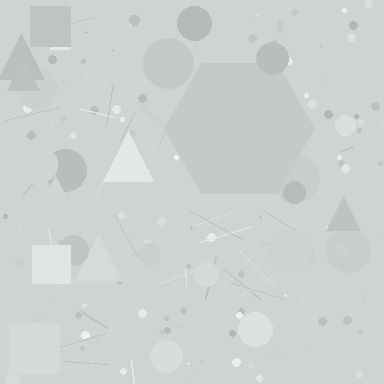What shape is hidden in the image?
A hexagon is hidden in the image.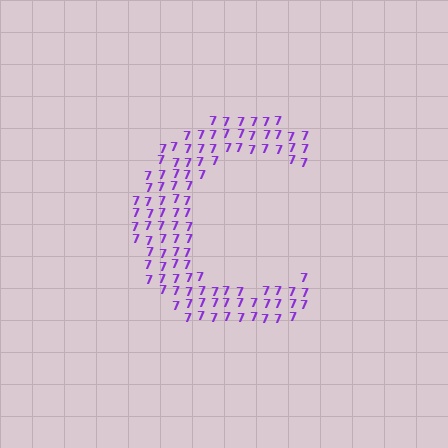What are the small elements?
The small elements are digit 7's.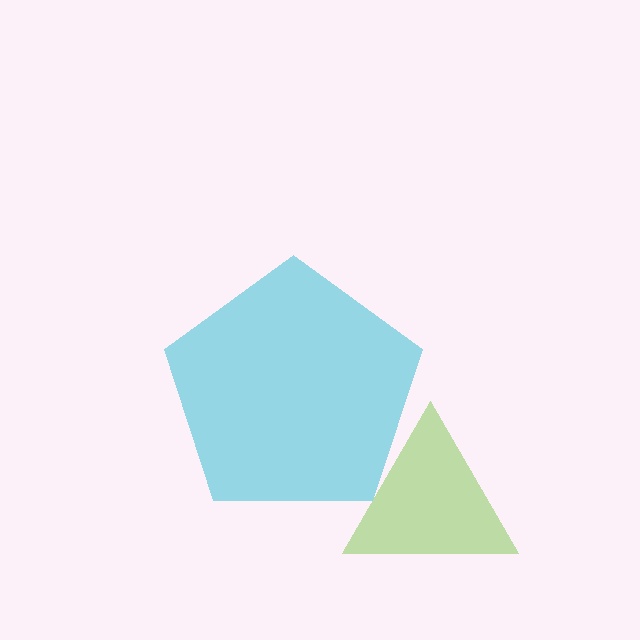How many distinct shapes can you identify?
There are 2 distinct shapes: a cyan pentagon, a lime triangle.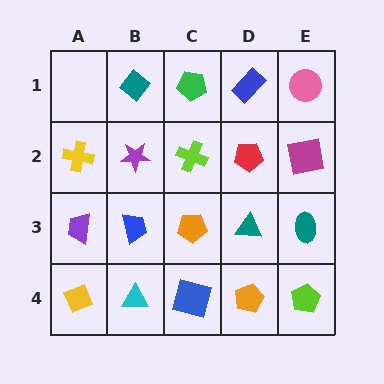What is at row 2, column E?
A magenta square.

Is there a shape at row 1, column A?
No, that cell is empty.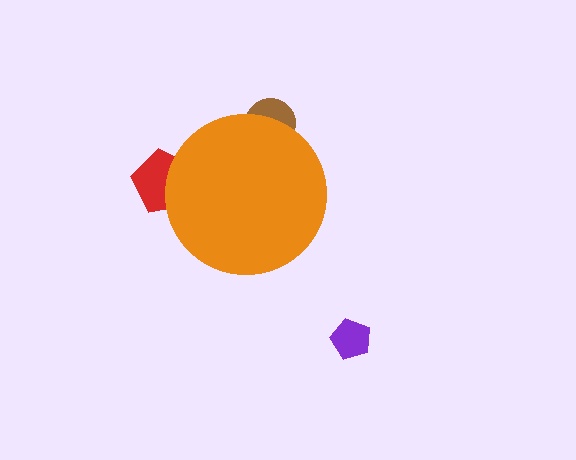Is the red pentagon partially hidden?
Yes, the red pentagon is partially hidden behind the orange circle.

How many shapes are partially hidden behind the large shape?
2 shapes are partially hidden.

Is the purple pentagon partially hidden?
No, the purple pentagon is fully visible.